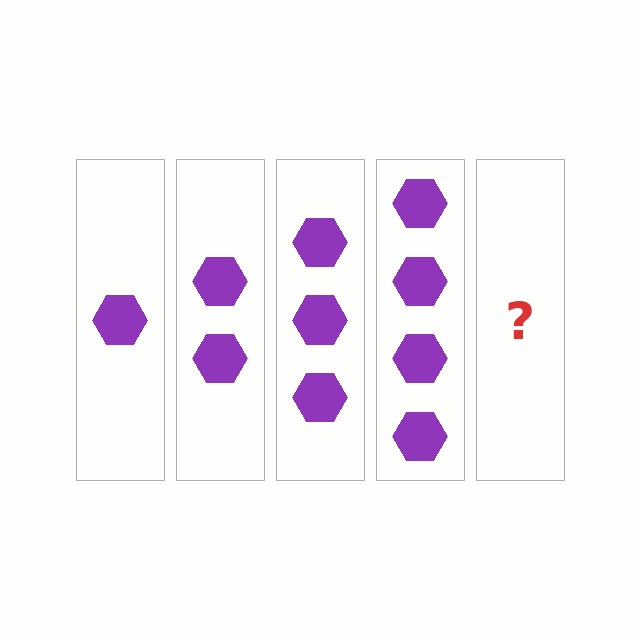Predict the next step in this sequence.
The next step is 5 hexagons.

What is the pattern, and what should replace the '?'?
The pattern is that each step adds one more hexagon. The '?' should be 5 hexagons.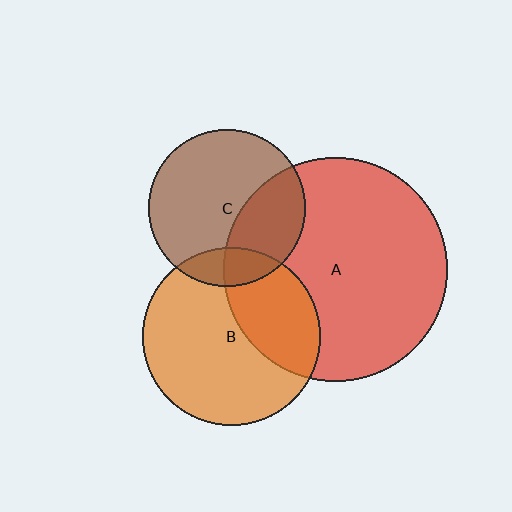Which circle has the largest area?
Circle A (red).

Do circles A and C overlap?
Yes.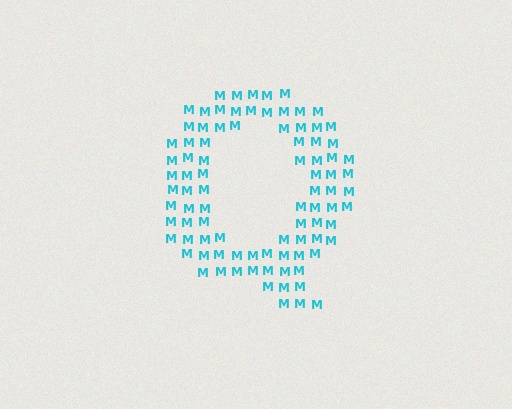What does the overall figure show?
The overall figure shows the letter Q.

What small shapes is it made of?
It is made of small letter M's.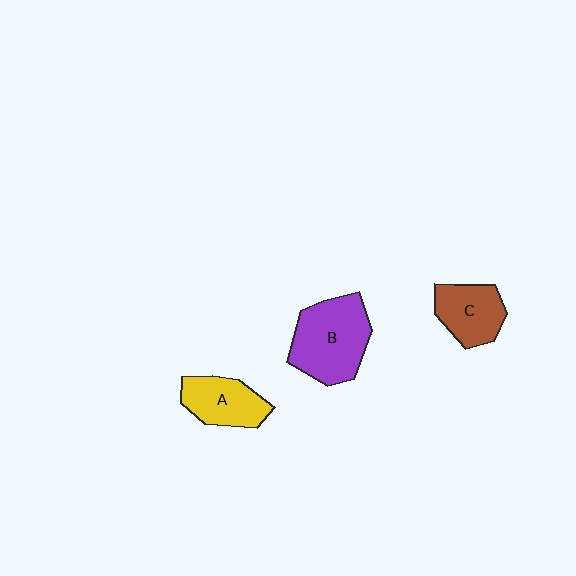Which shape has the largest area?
Shape B (purple).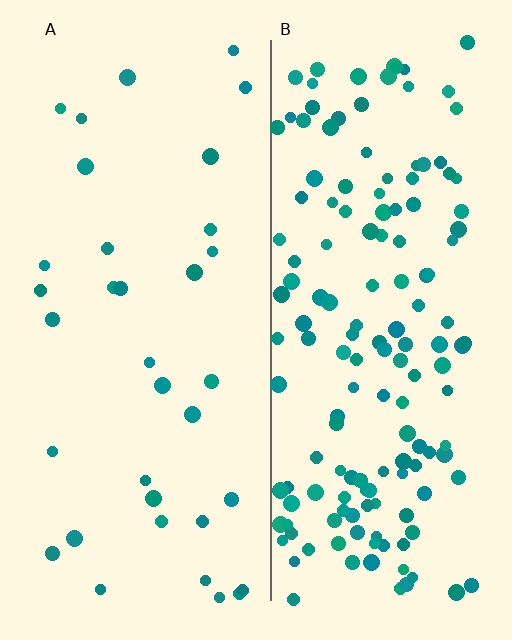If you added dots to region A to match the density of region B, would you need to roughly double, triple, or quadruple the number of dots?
Approximately quadruple.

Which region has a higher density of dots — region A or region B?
B (the right).